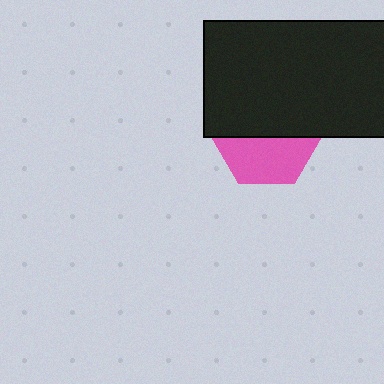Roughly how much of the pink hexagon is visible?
About half of it is visible (roughly 47%).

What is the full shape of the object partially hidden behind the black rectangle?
The partially hidden object is a pink hexagon.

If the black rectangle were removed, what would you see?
You would see the complete pink hexagon.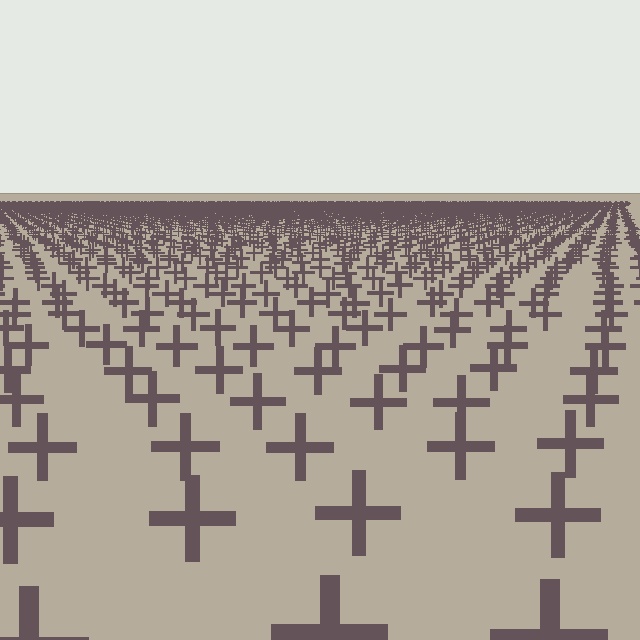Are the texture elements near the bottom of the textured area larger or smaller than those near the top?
Larger. Near the bottom, elements are closer to the viewer and appear at a bigger on-screen size.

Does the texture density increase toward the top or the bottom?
Density increases toward the top.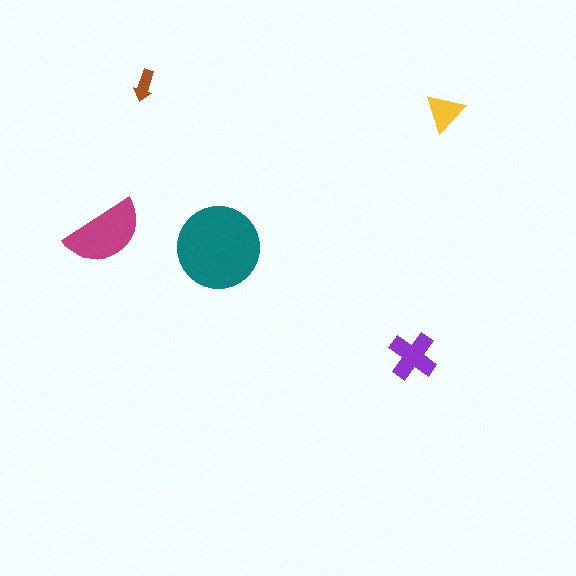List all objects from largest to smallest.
The teal circle, the magenta semicircle, the purple cross, the yellow triangle, the brown arrow.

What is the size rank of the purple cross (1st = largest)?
3rd.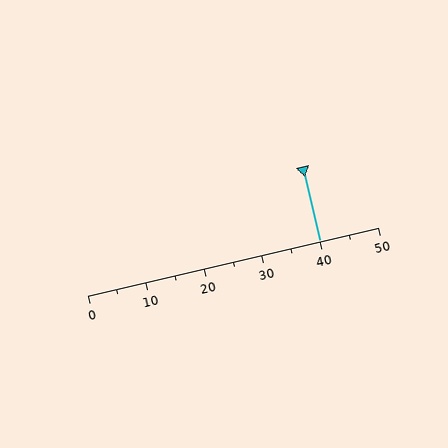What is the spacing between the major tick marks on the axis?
The major ticks are spaced 10 apart.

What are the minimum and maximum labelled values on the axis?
The axis runs from 0 to 50.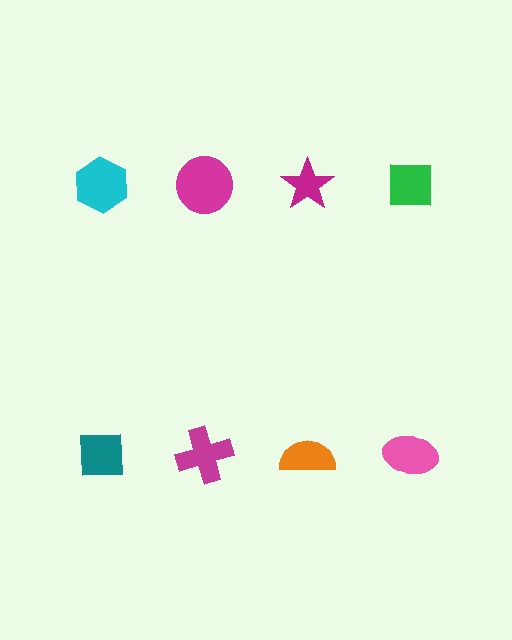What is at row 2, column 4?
A pink ellipse.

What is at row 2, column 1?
A teal square.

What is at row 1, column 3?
A magenta star.